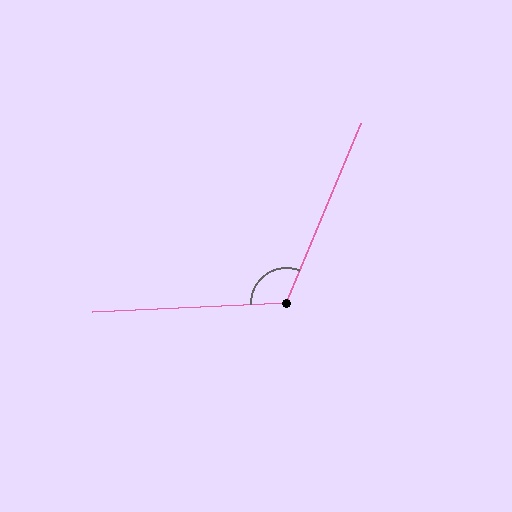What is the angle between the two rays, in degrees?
Approximately 115 degrees.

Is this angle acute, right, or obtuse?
It is obtuse.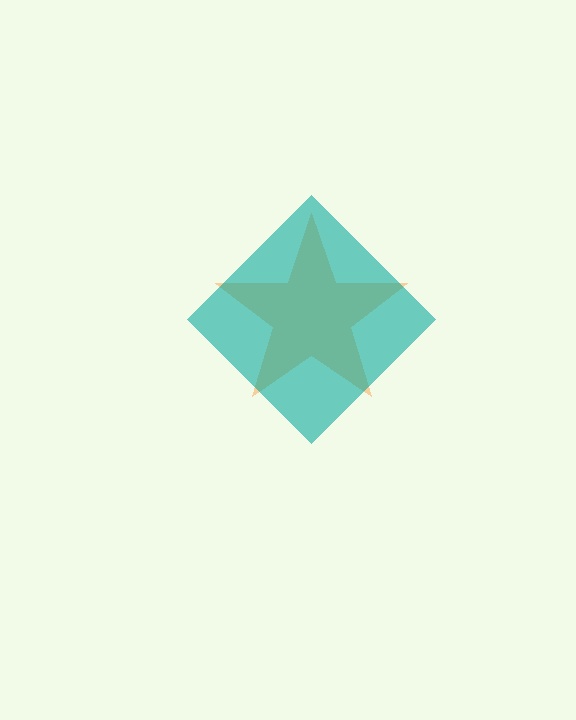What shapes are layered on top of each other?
The layered shapes are: an orange star, a teal diamond.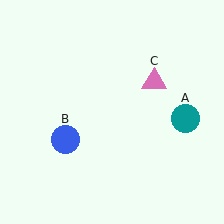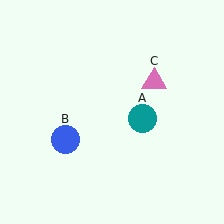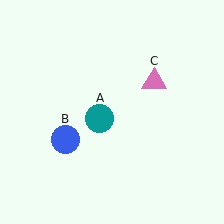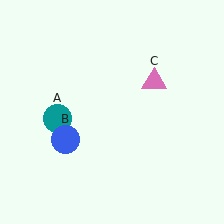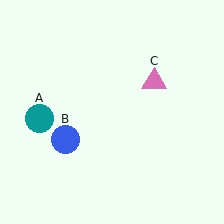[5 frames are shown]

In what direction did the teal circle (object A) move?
The teal circle (object A) moved left.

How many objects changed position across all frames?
1 object changed position: teal circle (object A).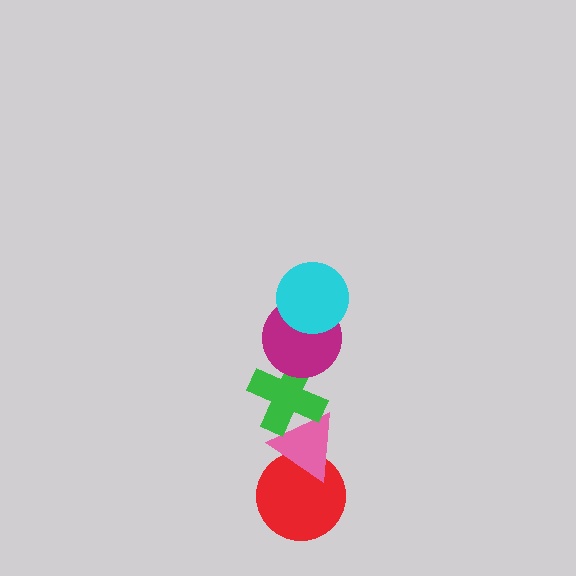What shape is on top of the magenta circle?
The cyan circle is on top of the magenta circle.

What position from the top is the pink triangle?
The pink triangle is 4th from the top.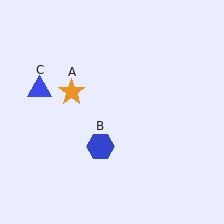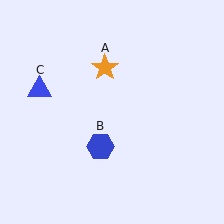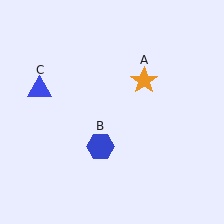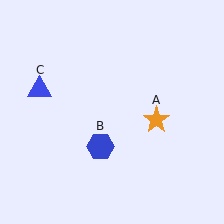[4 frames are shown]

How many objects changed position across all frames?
1 object changed position: orange star (object A).